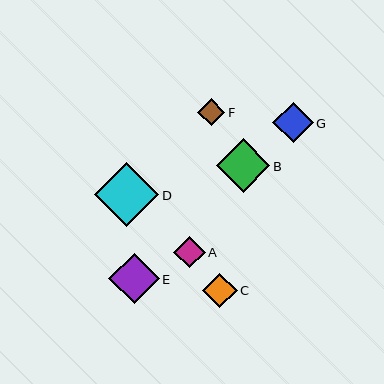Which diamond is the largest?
Diamond D is the largest with a size of approximately 64 pixels.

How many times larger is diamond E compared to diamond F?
Diamond E is approximately 1.9 times the size of diamond F.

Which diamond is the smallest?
Diamond F is the smallest with a size of approximately 27 pixels.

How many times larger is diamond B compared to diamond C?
Diamond B is approximately 1.6 times the size of diamond C.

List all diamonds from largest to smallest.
From largest to smallest: D, B, E, G, C, A, F.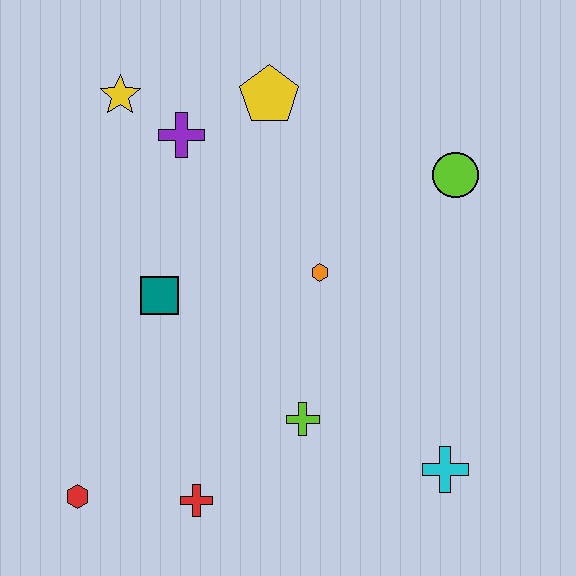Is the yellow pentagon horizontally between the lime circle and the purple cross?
Yes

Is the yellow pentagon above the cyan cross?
Yes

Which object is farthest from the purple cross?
The cyan cross is farthest from the purple cross.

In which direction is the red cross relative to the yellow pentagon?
The red cross is below the yellow pentagon.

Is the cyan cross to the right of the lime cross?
Yes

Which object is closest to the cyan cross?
The lime cross is closest to the cyan cross.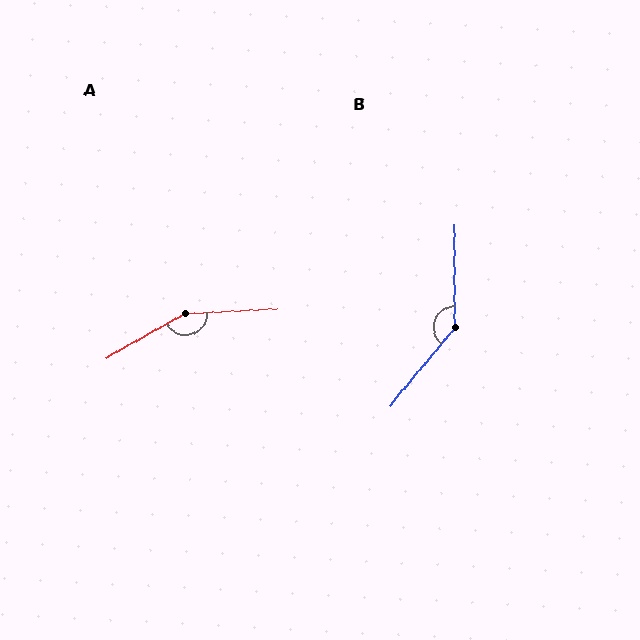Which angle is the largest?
A, at approximately 153 degrees.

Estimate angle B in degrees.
Approximately 140 degrees.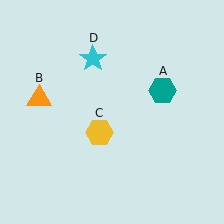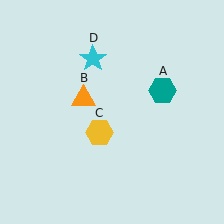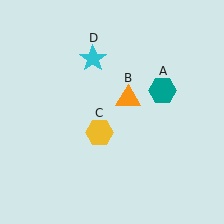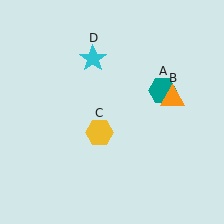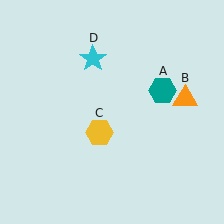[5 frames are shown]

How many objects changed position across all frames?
1 object changed position: orange triangle (object B).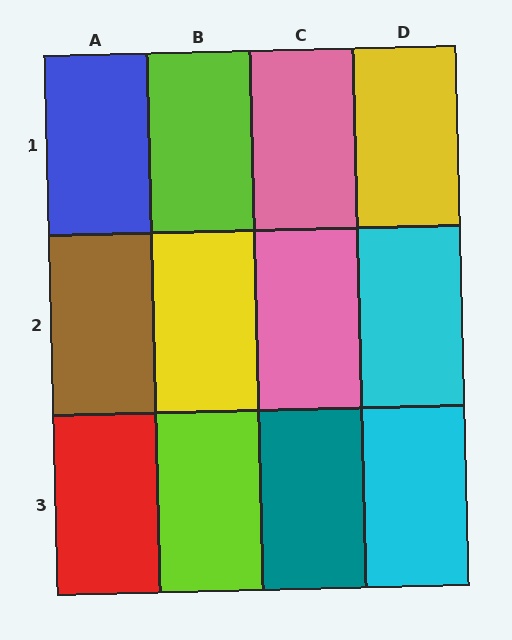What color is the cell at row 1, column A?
Blue.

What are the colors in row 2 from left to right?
Brown, yellow, pink, cyan.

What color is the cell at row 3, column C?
Teal.